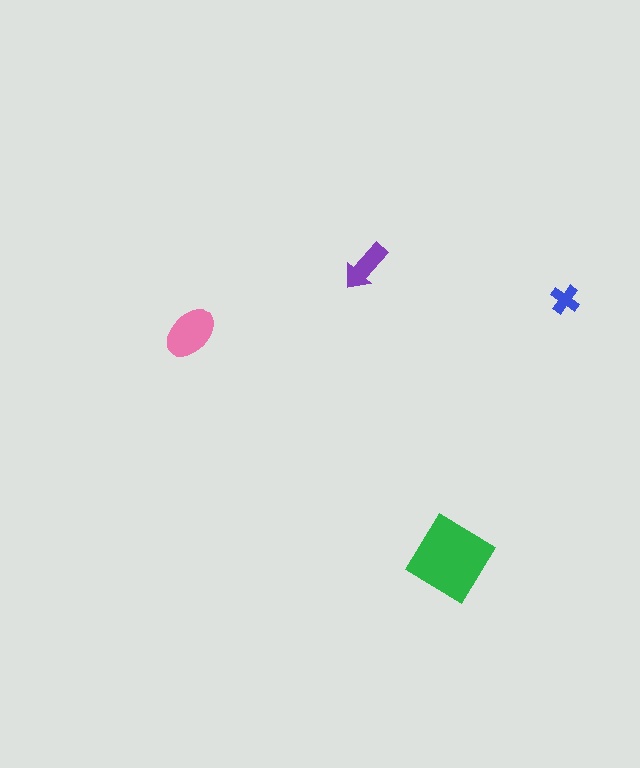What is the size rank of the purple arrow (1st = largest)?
3rd.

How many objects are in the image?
There are 4 objects in the image.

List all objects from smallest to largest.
The blue cross, the purple arrow, the pink ellipse, the green diamond.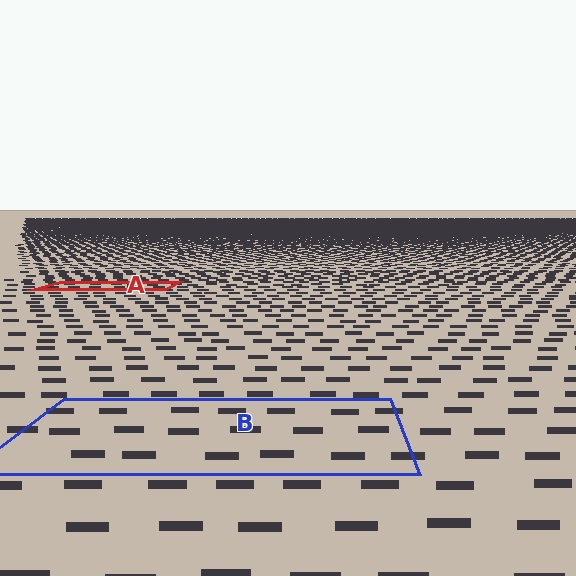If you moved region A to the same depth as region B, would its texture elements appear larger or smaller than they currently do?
They would appear larger. At a closer depth, the same texture elements are projected at a bigger on-screen size.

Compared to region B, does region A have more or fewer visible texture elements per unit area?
Region A has more texture elements per unit area — they are packed more densely because it is farther away.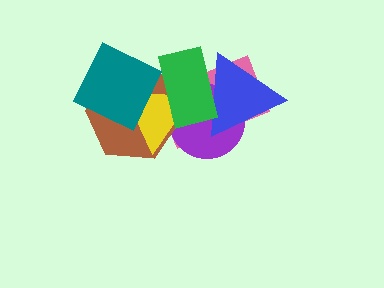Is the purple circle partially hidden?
Yes, it is partially covered by another shape.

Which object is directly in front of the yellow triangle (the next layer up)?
The green rectangle is directly in front of the yellow triangle.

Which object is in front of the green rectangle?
The teal diamond is in front of the green rectangle.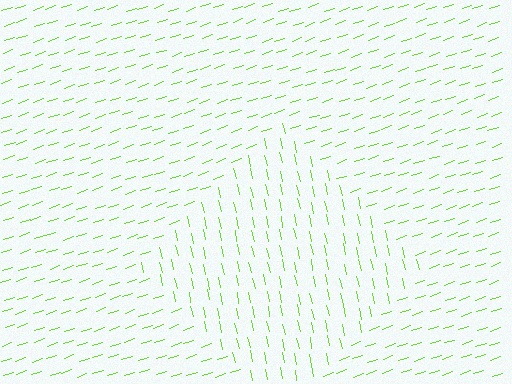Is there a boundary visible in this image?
Yes, there is a texture boundary formed by a change in line orientation.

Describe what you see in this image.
The image is filled with small lime line segments. A diamond region in the image has lines oriented differently from the surrounding lines, creating a visible texture boundary.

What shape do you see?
I see a diamond.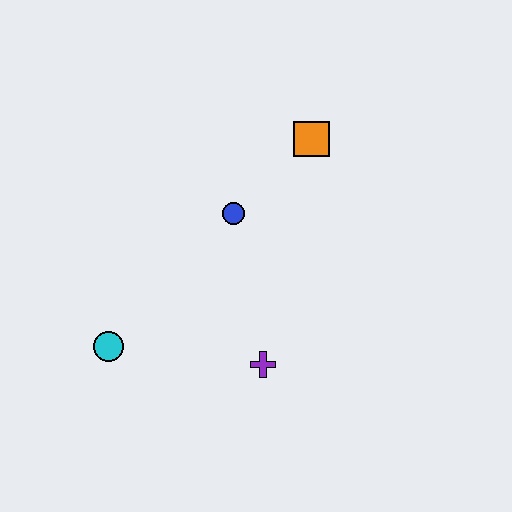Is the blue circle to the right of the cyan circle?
Yes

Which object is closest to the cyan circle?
The purple cross is closest to the cyan circle.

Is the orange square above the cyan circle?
Yes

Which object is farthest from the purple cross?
The orange square is farthest from the purple cross.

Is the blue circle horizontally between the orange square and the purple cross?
No